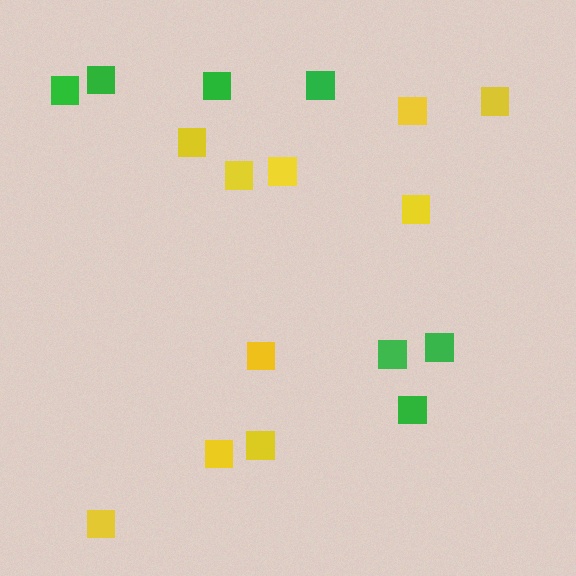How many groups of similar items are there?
There are 2 groups: one group of green squares (7) and one group of yellow squares (10).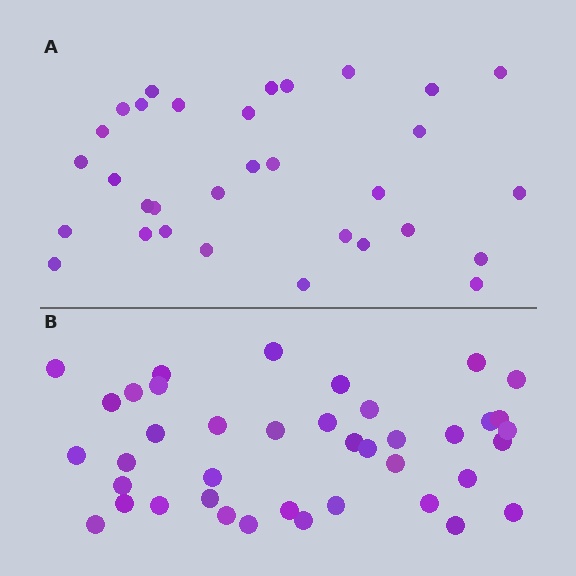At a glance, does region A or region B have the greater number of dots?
Region B (the bottom region) has more dots.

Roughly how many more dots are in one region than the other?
Region B has roughly 8 or so more dots than region A.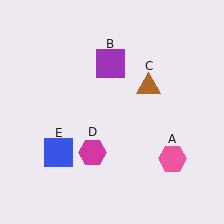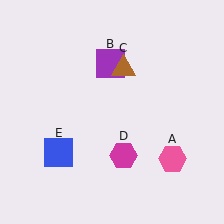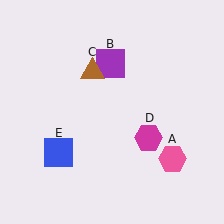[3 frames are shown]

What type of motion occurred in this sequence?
The brown triangle (object C), magenta hexagon (object D) rotated counterclockwise around the center of the scene.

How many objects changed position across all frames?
2 objects changed position: brown triangle (object C), magenta hexagon (object D).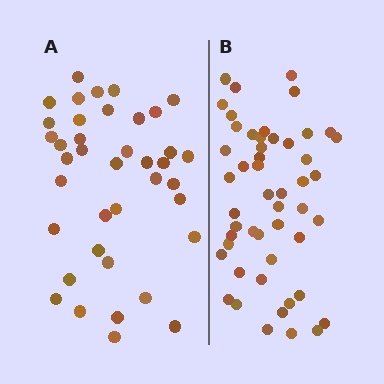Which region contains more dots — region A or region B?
Region B (the right region) has more dots.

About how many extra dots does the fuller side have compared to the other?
Region B has roughly 12 or so more dots than region A.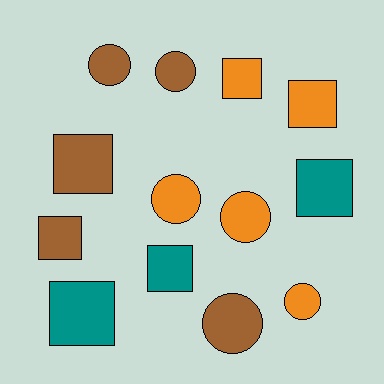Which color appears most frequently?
Brown, with 5 objects.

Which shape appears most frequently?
Square, with 7 objects.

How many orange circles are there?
There are 3 orange circles.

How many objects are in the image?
There are 13 objects.